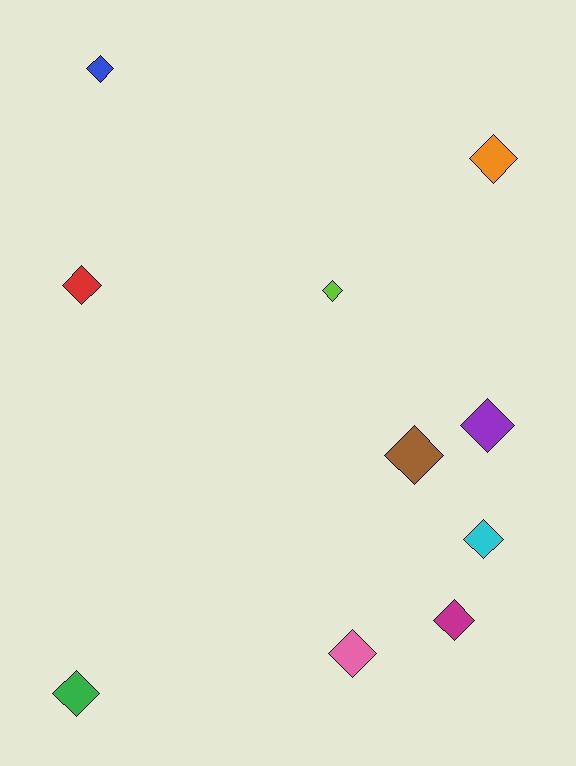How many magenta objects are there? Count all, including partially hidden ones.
There is 1 magenta object.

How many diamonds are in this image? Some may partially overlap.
There are 10 diamonds.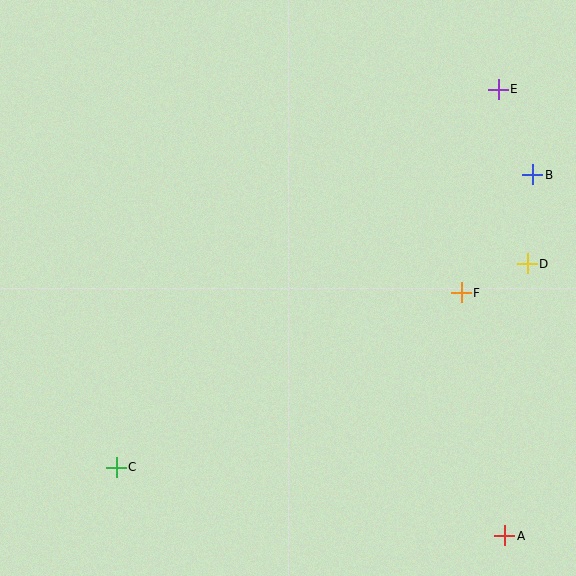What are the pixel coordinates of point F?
Point F is at (461, 293).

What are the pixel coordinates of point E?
Point E is at (498, 89).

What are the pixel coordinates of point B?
Point B is at (533, 175).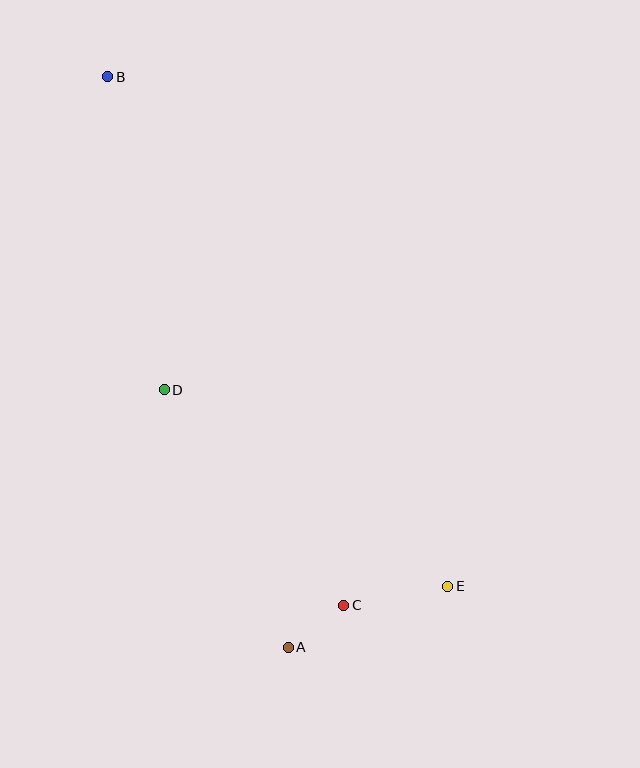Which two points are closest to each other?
Points A and C are closest to each other.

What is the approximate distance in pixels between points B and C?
The distance between B and C is approximately 579 pixels.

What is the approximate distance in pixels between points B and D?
The distance between B and D is approximately 318 pixels.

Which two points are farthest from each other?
Points B and E are farthest from each other.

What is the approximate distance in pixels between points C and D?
The distance between C and D is approximately 280 pixels.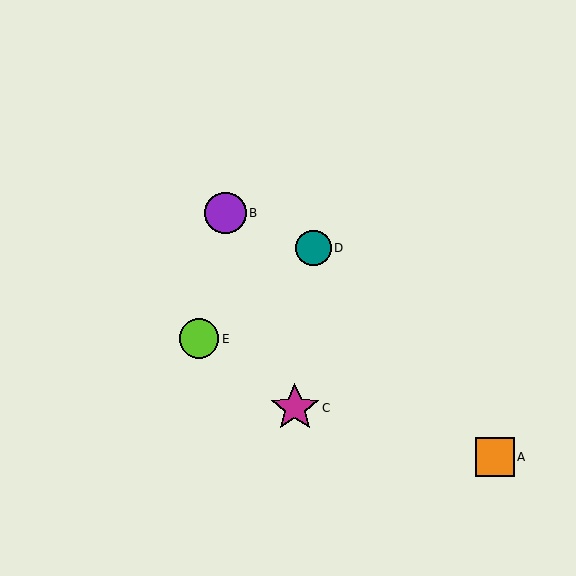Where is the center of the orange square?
The center of the orange square is at (495, 457).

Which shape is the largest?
The magenta star (labeled C) is the largest.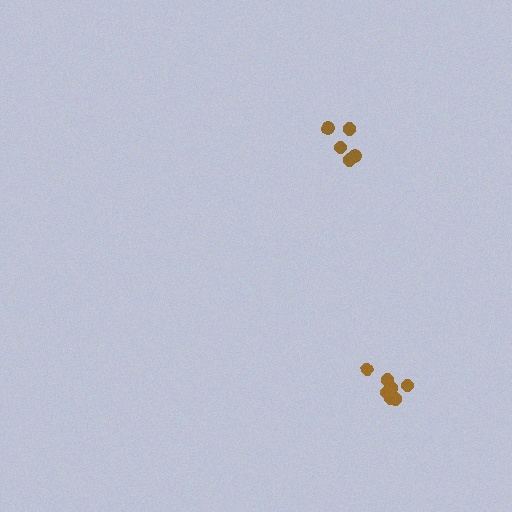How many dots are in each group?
Group 1: 7 dots, Group 2: 6 dots (13 total).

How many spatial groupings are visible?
There are 2 spatial groupings.